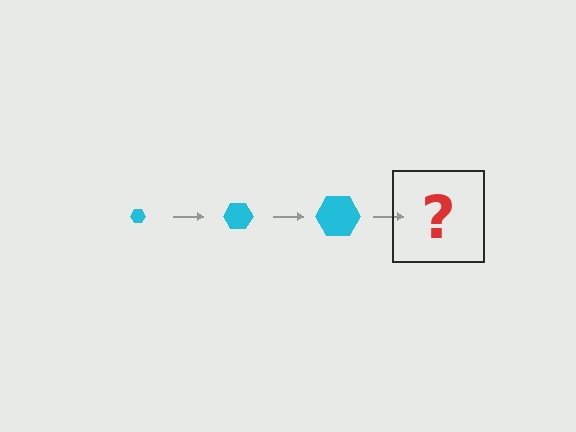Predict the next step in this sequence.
The next step is a cyan hexagon, larger than the previous one.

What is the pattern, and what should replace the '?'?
The pattern is that the hexagon gets progressively larger each step. The '?' should be a cyan hexagon, larger than the previous one.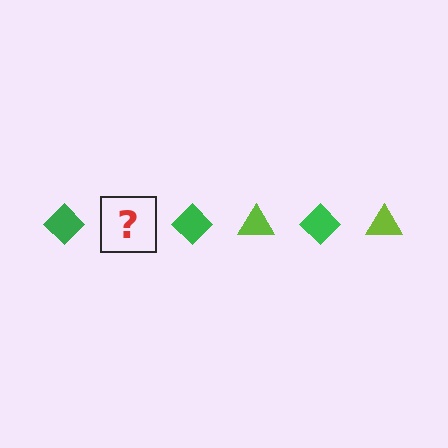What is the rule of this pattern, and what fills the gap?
The rule is that the pattern alternates between green diamond and lime triangle. The gap should be filled with a lime triangle.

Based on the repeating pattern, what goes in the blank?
The blank should be a lime triangle.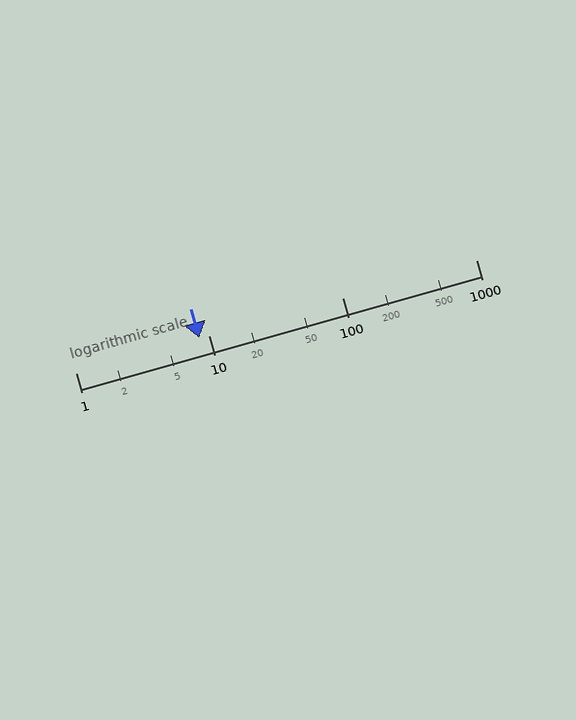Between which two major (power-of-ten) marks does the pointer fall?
The pointer is between 1 and 10.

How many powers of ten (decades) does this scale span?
The scale spans 3 decades, from 1 to 1000.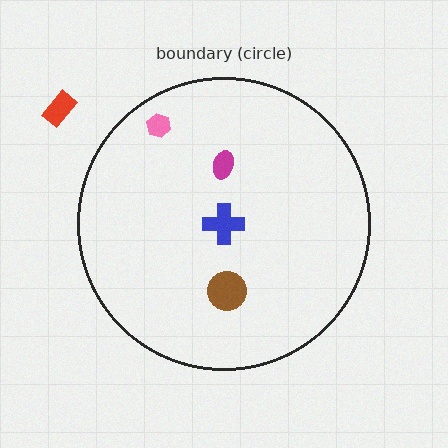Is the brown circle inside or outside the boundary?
Inside.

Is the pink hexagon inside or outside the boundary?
Inside.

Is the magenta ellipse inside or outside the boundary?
Inside.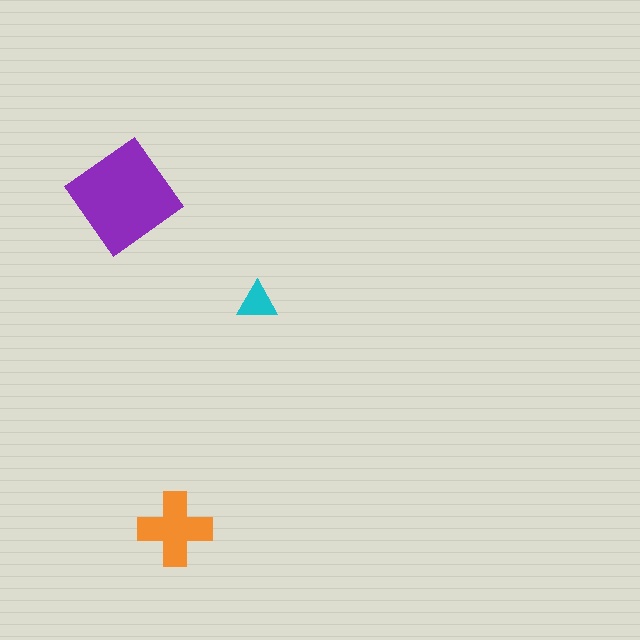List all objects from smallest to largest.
The cyan triangle, the orange cross, the purple diamond.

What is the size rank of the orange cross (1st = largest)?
2nd.